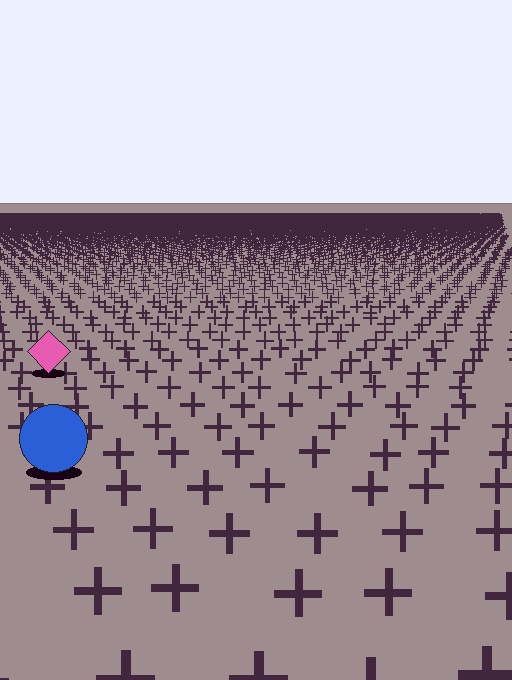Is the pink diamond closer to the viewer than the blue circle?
No. The blue circle is closer — you can tell from the texture gradient: the ground texture is coarser near it.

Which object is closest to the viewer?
The blue circle is closest. The texture marks near it are larger and more spread out.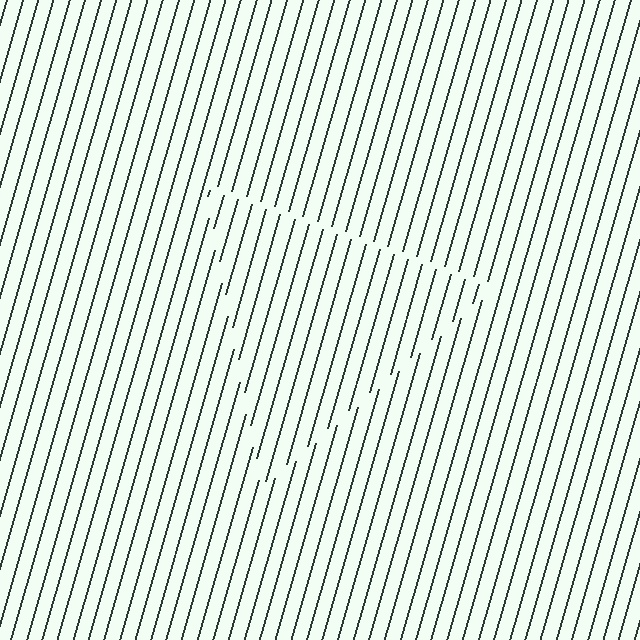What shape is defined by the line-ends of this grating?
An illusory triangle. The interior of the shape contains the same grating, shifted by half a period — the contour is defined by the phase discontinuity where line-ends from the inner and outer gratings abut.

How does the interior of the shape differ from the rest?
The interior of the shape contains the same grating, shifted by half a period — the contour is defined by the phase discontinuity where line-ends from the inner and outer gratings abut.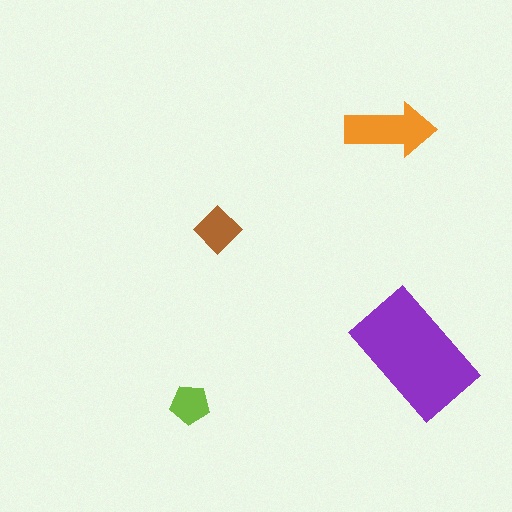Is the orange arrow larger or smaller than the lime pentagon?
Larger.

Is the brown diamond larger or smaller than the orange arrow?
Smaller.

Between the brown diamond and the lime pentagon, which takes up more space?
The brown diamond.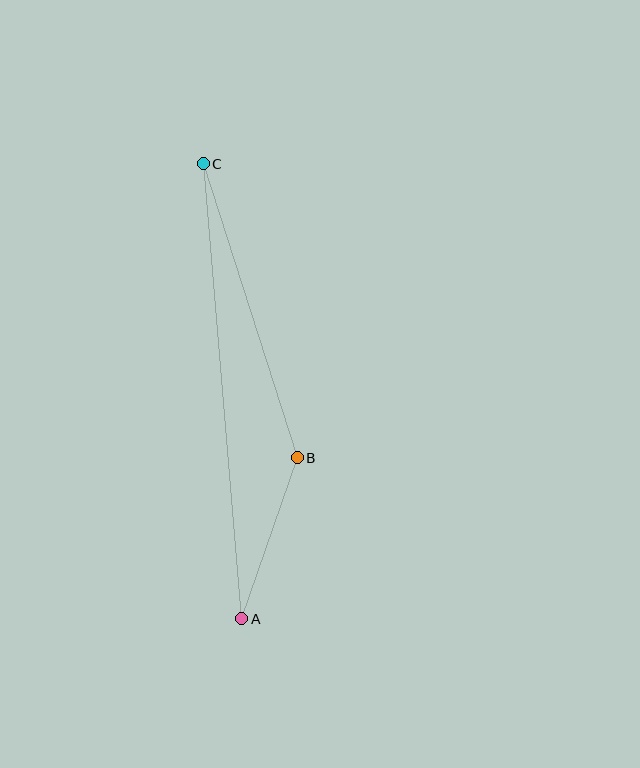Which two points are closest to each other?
Points A and B are closest to each other.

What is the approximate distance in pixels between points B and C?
The distance between B and C is approximately 309 pixels.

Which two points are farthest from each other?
Points A and C are farthest from each other.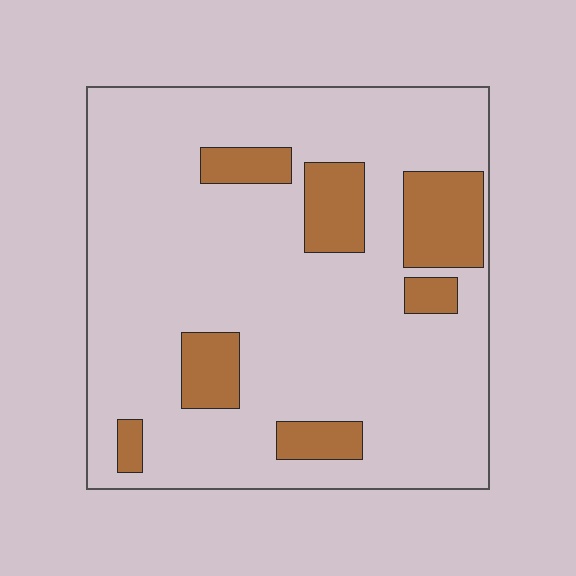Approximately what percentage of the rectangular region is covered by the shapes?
Approximately 15%.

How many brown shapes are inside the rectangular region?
7.